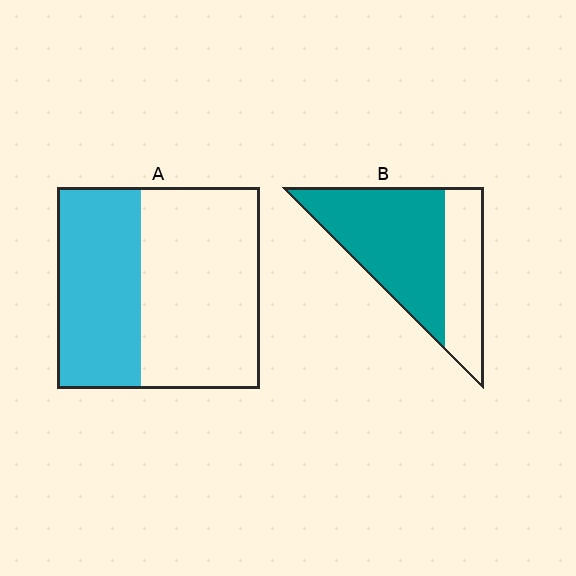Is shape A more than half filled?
No.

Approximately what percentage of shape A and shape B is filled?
A is approximately 40% and B is approximately 65%.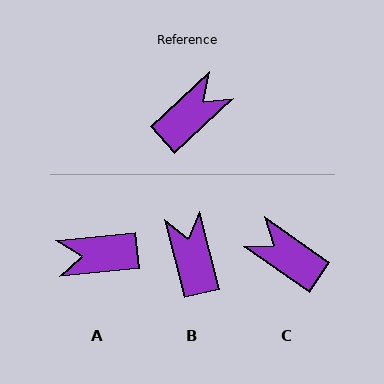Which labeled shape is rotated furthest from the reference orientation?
A, about 143 degrees away.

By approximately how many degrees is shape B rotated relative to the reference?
Approximately 61 degrees counter-clockwise.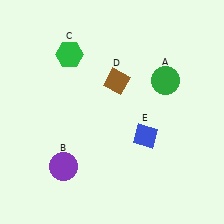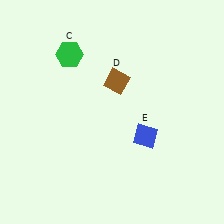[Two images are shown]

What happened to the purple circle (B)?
The purple circle (B) was removed in Image 2. It was in the bottom-left area of Image 1.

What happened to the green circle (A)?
The green circle (A) was removed in Image 2. It was in the top-right area of Image 1.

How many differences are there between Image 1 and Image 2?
There are 2 differences between the two images.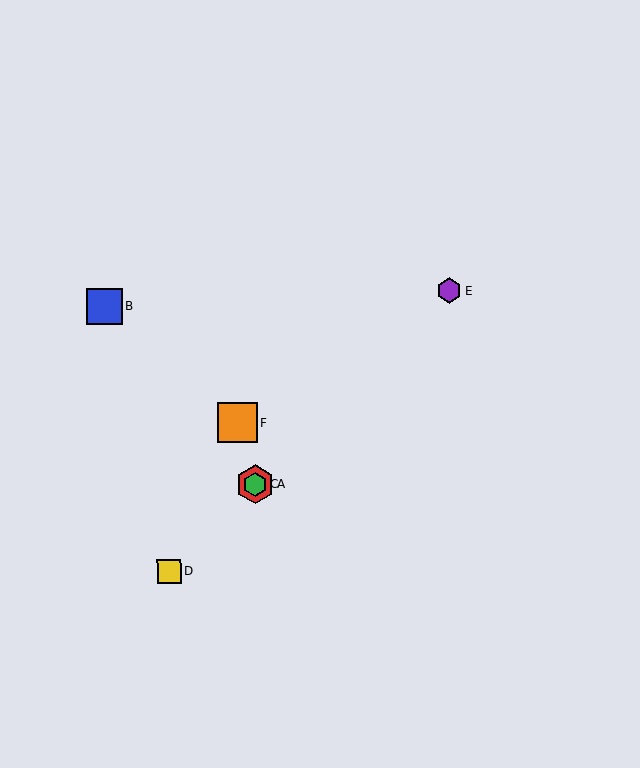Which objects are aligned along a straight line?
Objects A, C, D, E are aligned along a straight line.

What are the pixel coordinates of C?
Object C is at (255, 485).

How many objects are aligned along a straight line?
4 objects (A, C, D, E) are aligned along a straight line.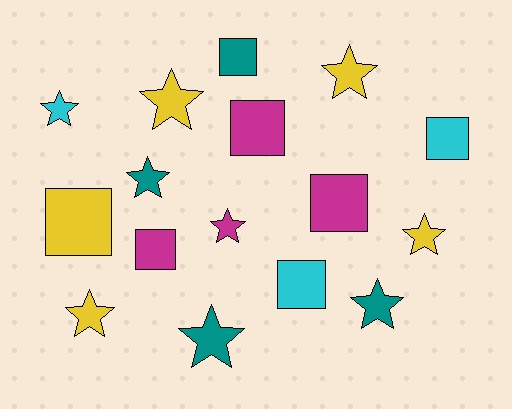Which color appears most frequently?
Yellow, with 5 objects.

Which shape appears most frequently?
Star, with 9 objects.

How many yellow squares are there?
There is 1 yellow square.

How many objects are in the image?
There are 16 objects.